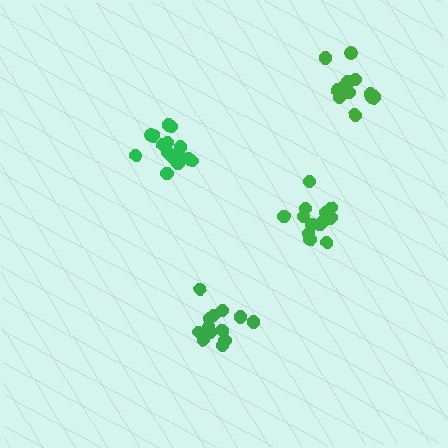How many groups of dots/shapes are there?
There are 4 groups.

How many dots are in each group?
Group 1: 14 dots, Group 2: 16 dots, Group 3: 14 dots, Group 4: 13 dots (57 total).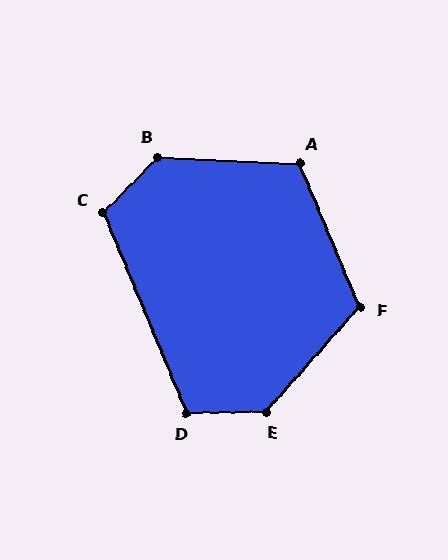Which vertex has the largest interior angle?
B, at approximately 133 degrees.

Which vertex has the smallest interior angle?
D, at approximately 112 degrees.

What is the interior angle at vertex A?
Approximately 115 degrees (obtuse).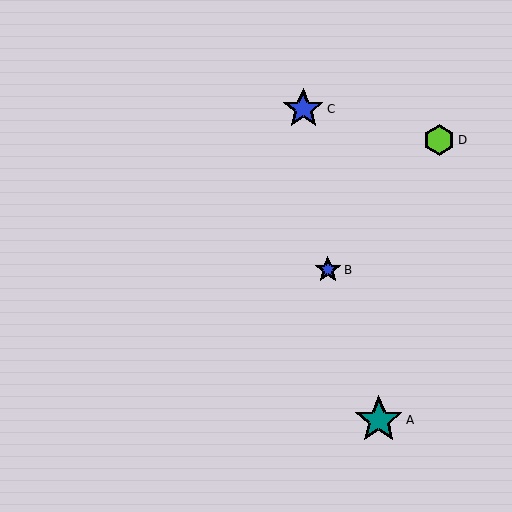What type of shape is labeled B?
Shape B is a blue star.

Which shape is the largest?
The teal star (labeled A) is the largest.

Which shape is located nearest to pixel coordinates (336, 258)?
The blue star (labeled B) at (328, 270) is nearest to that location.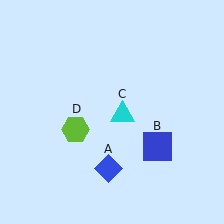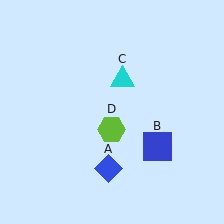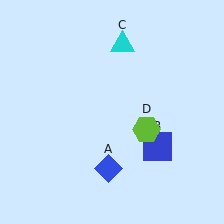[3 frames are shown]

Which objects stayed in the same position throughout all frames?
Blue diamond (object A) and blue square (object B) remained stationary.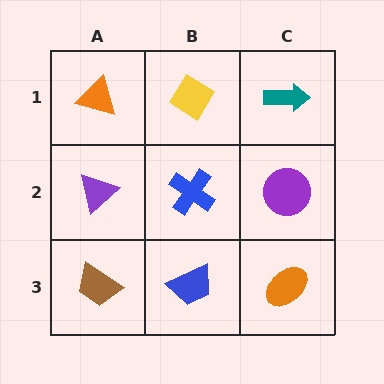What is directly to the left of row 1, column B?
An orange triangle.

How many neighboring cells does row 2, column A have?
3.